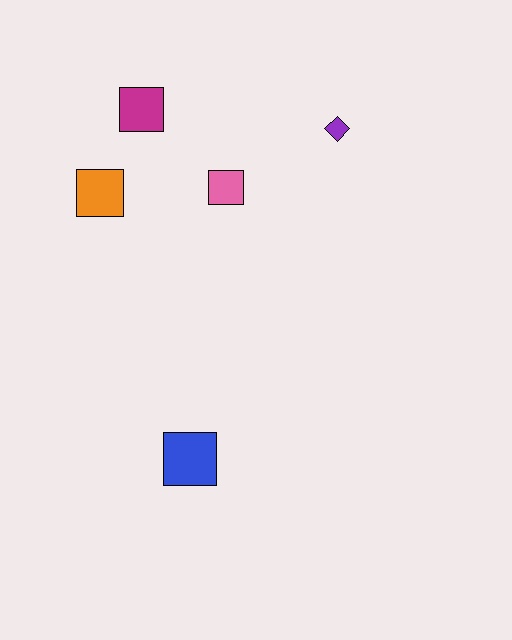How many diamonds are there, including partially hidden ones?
There is 1 diamond.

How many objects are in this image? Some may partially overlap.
There are 5 objects.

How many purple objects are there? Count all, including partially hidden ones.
There is 1 purple object.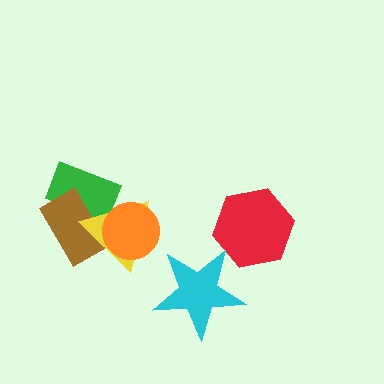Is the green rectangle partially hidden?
Yes, it is partially covered by another shape.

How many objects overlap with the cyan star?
0 objects overlap with the cyan star.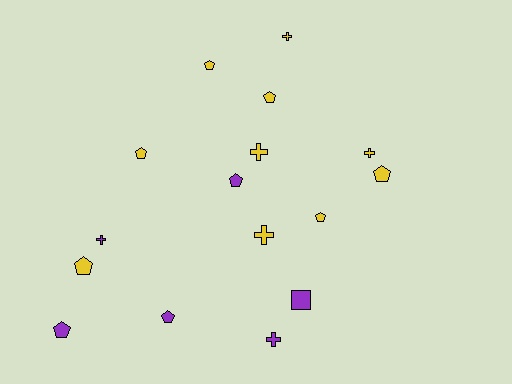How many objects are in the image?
There are 16 objects.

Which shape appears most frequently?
Pentagon, with 9 objects.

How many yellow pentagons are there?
There are 6 yellow pentagons.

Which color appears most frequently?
Yellow, with 10 objects.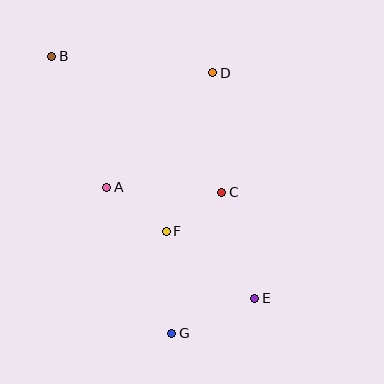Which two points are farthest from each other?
Points B and E are farthest from each other.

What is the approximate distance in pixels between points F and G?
The distance between F and G is approximately 102 pixels.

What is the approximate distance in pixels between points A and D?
The distance between A and D is approximately 156 pixels.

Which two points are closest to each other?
Points C and F are closest to each other.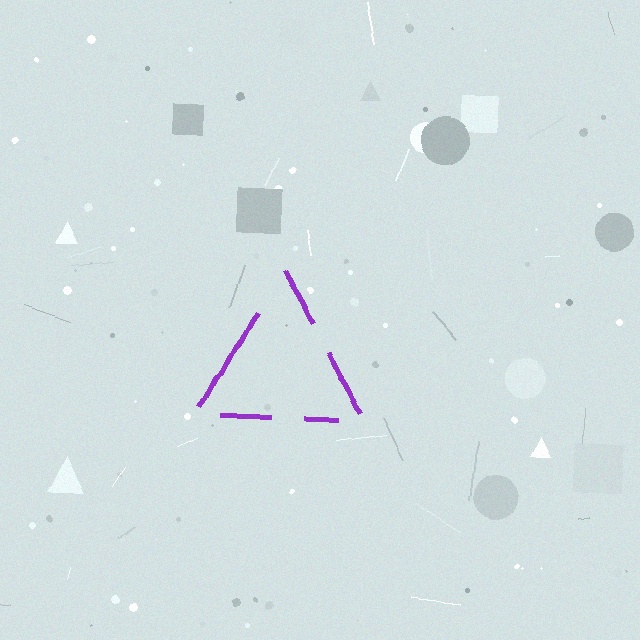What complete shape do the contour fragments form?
The contour fragments form a triangle.